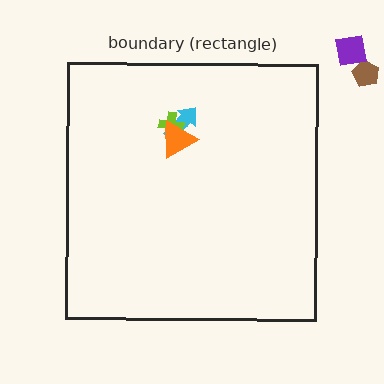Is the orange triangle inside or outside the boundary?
Inside.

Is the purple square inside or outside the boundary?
Outside.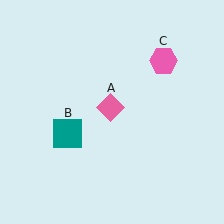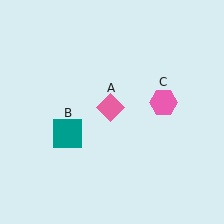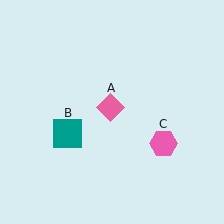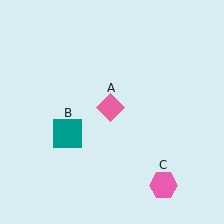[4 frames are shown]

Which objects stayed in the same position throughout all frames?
Pink diamond (object A) and teal square (object B) remained stationary.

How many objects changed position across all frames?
1 object changed position: pink hexagon (object C).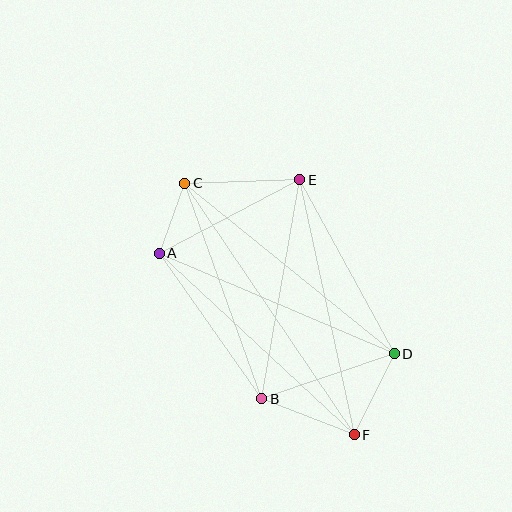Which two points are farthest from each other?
Points C and F are farthest from each other.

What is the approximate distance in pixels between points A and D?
The distance between A and D is approximately 256 pixels.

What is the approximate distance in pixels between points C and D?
The distance between C and D is approximately 270 pixels.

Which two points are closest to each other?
Points A and C are closest to each other.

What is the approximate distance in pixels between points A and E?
The distance between A and E is approximately 158 pixels.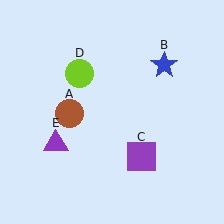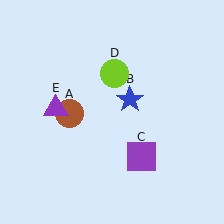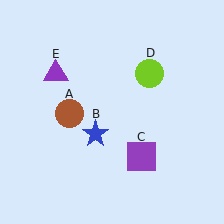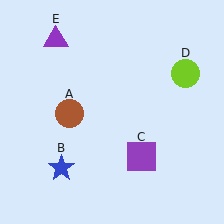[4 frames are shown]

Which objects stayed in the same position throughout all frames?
Brown circle (object A) and purple square (object C) remained stationary.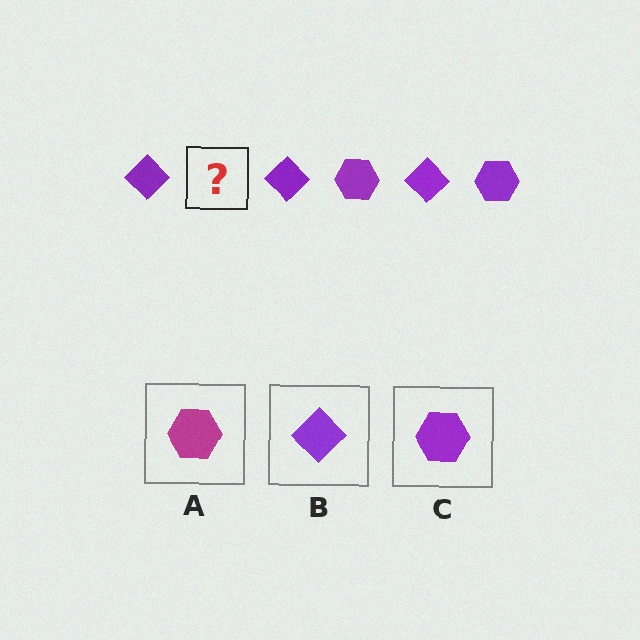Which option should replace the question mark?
Option C.